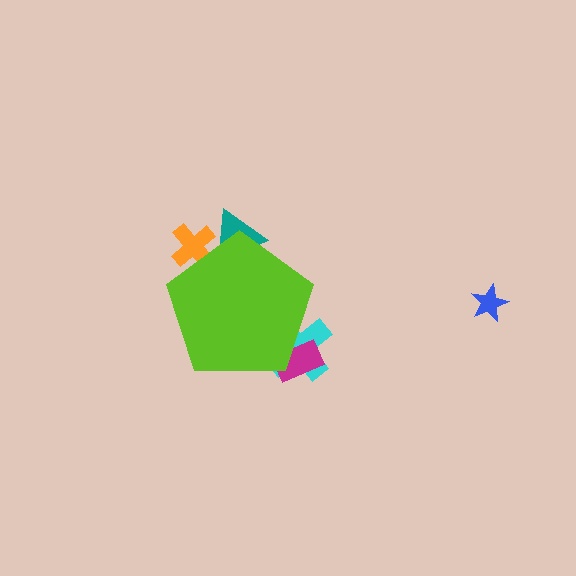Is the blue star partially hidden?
No, the blue star is fully visible.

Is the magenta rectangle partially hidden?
Yes, the magenta rectangle is partially hidden behind the lime pentagon.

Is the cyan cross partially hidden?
Yes, the cyan cross is partially hidden behind the lime pentagon.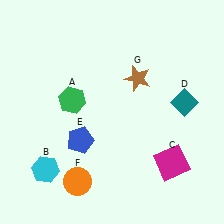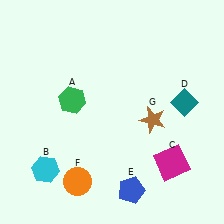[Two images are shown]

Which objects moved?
The objects that moved are: the blue pentagon (E), the brown star (G).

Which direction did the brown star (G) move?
The brown star (G) moved down.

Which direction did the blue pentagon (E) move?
The blue pentagon (E) moved right.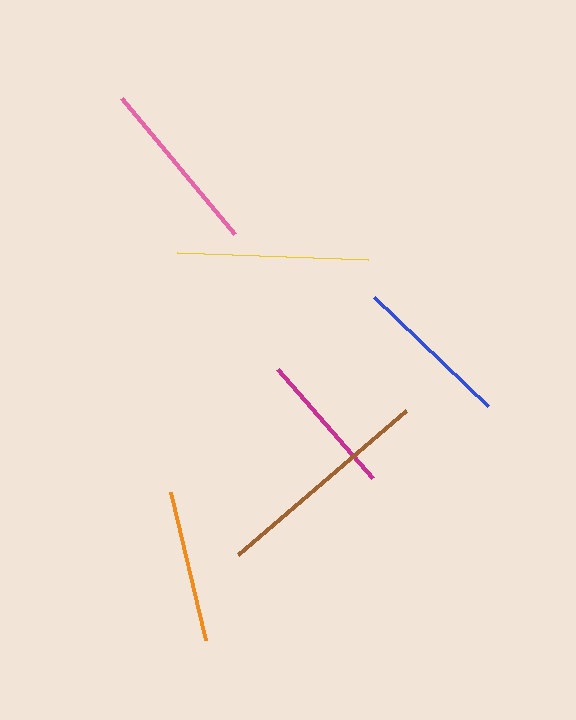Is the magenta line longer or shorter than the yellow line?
The yellow line is longer than the magenta line.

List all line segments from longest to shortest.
From longest to shortest: brown, yellow, pink, blue, orange, magenta.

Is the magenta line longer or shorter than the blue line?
The blue line is longer than the magenta line.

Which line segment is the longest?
The brown line is the longest at approximately 221 pixels.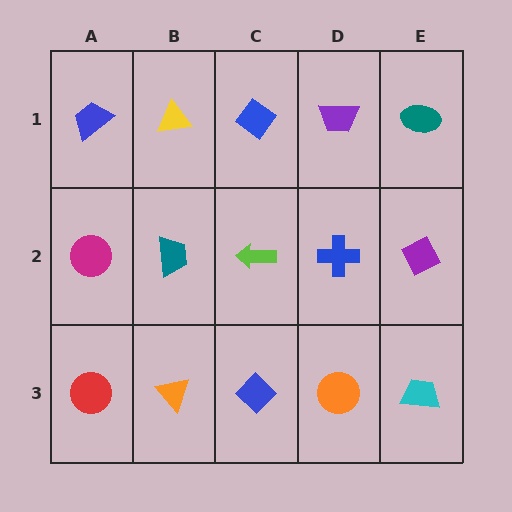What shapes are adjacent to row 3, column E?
A purple diamond (row 2, column E), an orange circle (row 3, column D).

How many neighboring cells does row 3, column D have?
3.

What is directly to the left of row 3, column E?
An orange circle.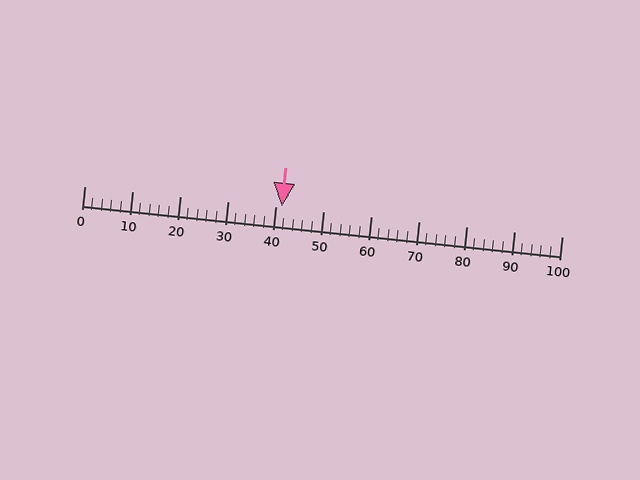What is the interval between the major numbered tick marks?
The major tick marks are spaced 10 units apart.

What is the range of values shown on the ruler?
The ruler shows values from 0 to 100.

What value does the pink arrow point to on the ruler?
The pink arrow points to approximately 41.